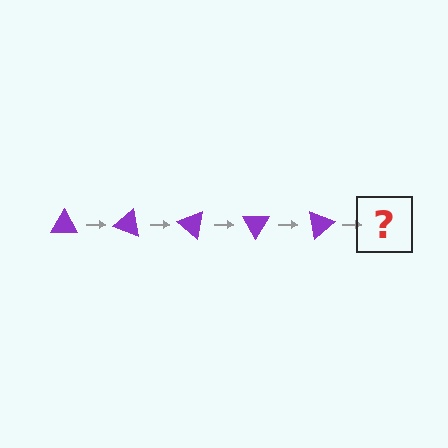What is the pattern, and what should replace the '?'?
The pattern is that the triangle rotates 20 degrees each step. The '?' should be a purple triangle rotated 100 degrees.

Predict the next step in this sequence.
The next step is a purple triangle rotated 100 degrees.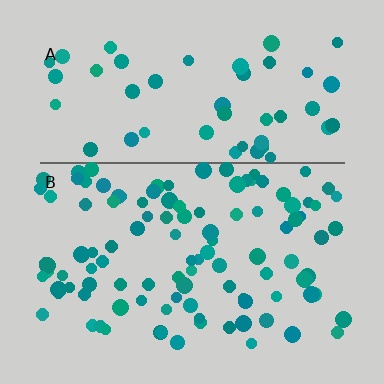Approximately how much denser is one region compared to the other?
Approximately 1.9× — region B over region A.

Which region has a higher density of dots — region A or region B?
B (the bottom).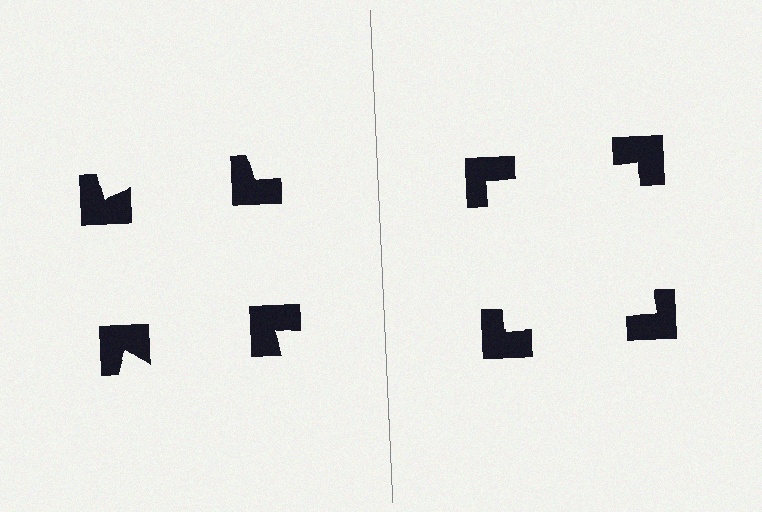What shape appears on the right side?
An illusory square.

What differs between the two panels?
The notched squares are positioned identically on both sides; only the wedge orientations differ. On the right they align to a square; on the left they are misaligned.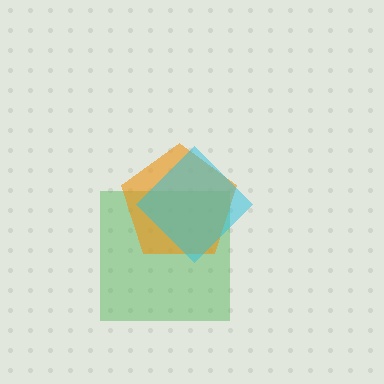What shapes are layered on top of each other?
The layered shapes are: a green square, an orange pentagon, a cyan diamond.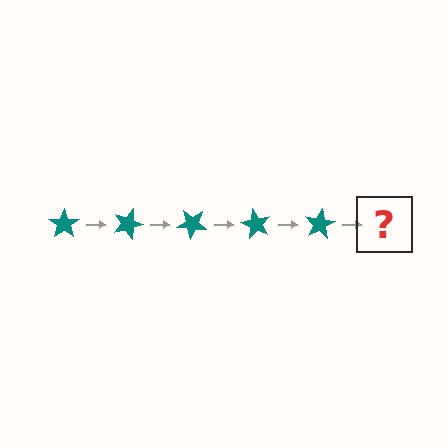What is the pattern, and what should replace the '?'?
The pattern is that the star rotates 20 degrees each step. The '?' should be a teal star rotated 100 degrees.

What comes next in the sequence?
The next element should be a teal star rotated 100 degrees.